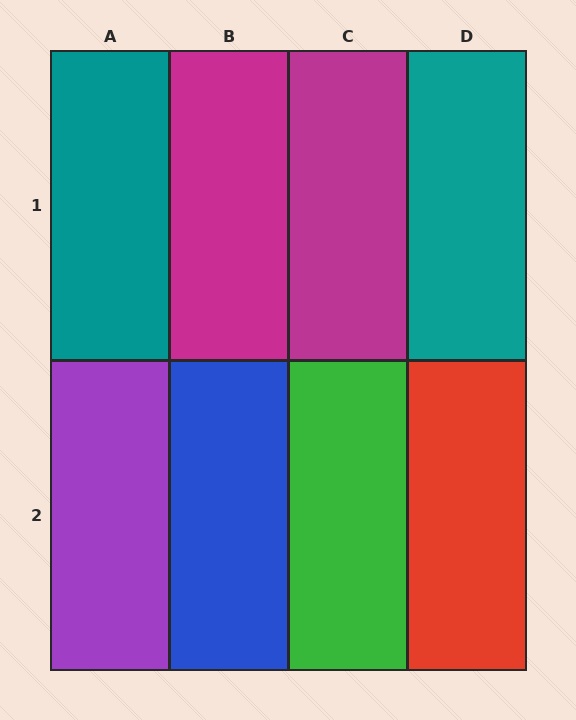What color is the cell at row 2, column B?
Blue.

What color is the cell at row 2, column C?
Green.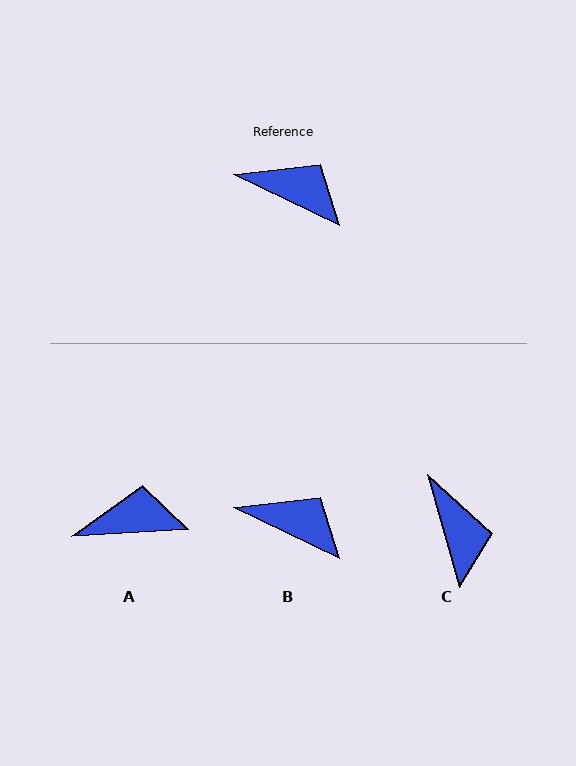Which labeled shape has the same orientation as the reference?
B.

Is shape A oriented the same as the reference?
No, it is off by about 29 degrees.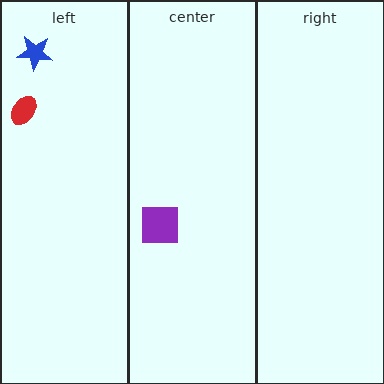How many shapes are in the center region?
1.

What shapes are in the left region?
The blue star, the red ellipse.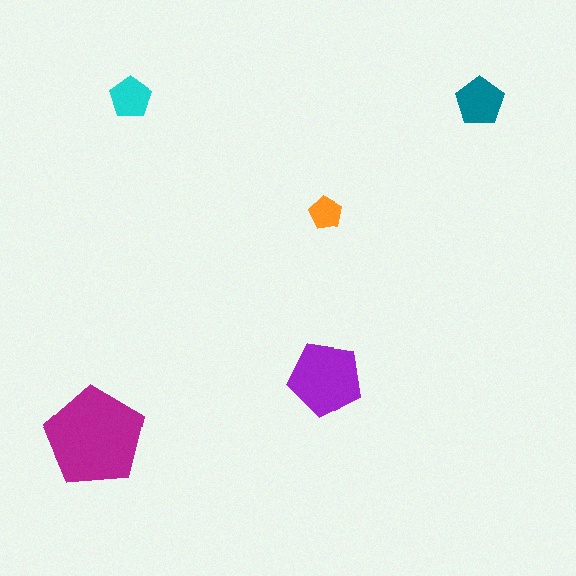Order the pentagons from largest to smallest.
the magenta one, the purple one, the teal one, the cyan one, the orange one.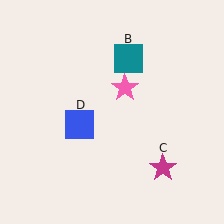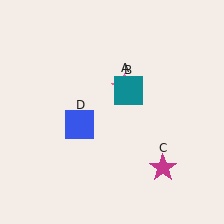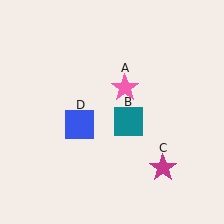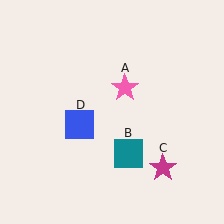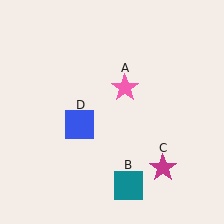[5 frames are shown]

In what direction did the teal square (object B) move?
The teal square (object B) moved down.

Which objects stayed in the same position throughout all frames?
Pink star (object A) and magenta star (object C) and blue square (object D) remained stationary.